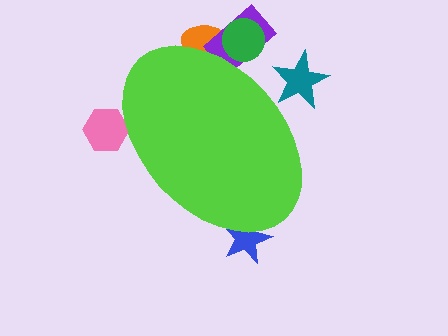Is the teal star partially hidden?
Yes, the teal star is partially hidden behind the lime ellipse.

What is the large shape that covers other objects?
A lime ellipse.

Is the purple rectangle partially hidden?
Yes, the purple rectangle is partially hidden behind the lime ellipse.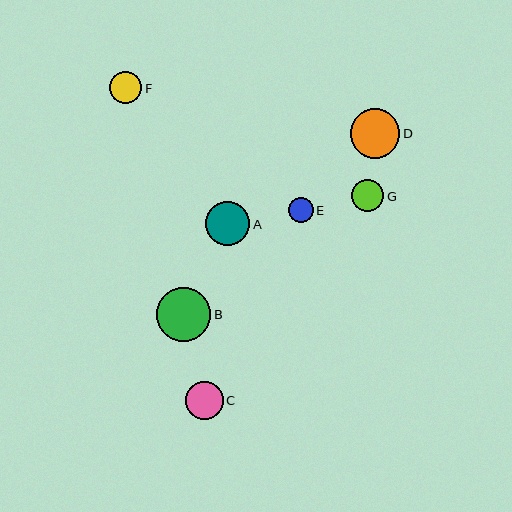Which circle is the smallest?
Circle E is the smallest with a size of approximately 25 pixels.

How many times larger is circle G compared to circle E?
Circle G is approximately 1.3 times the size of circle E.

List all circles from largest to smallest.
From largest to smallest: B, D, A, C, F, G, E.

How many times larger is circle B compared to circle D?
Circle B is approximately 1.1 times the size of circle D.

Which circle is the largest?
Circle B is the largest with a size of approximately 55 pixels.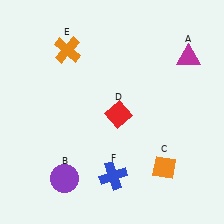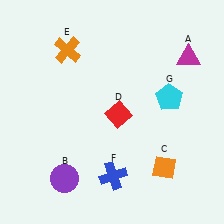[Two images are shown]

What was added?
A cyan pentagon (G) was added in Image 2.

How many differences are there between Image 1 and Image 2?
There is 1 difference between the two images.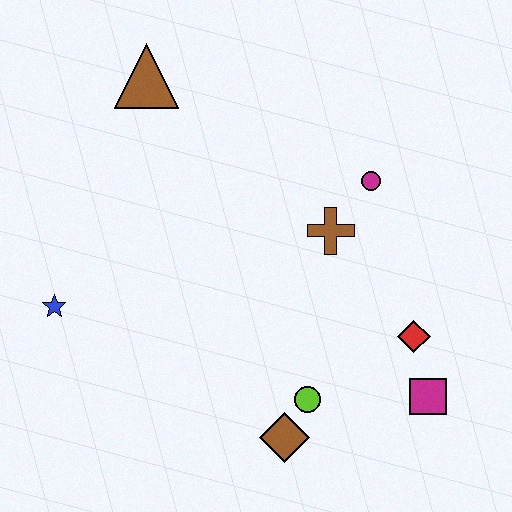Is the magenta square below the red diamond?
Yes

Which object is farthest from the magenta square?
The brown triangle is farthest from the magenta square.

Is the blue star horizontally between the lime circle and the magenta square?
No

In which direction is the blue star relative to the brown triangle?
The blue star is below the brown triangle.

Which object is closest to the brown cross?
The magenta circle is closest to the brown cross.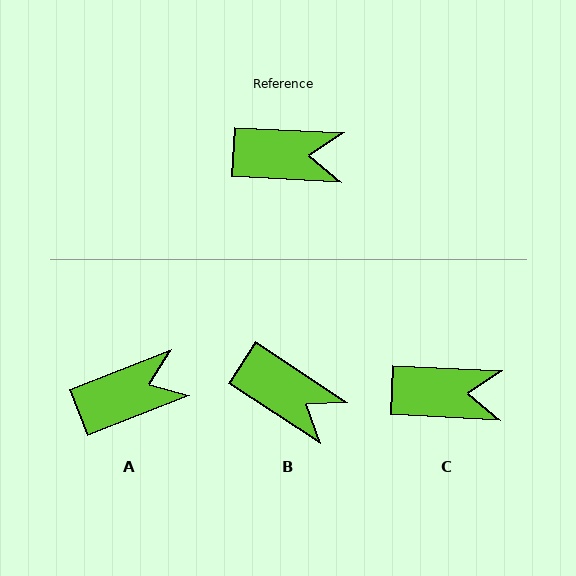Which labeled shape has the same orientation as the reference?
C.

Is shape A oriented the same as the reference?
No, it is off by about 24 degrees.